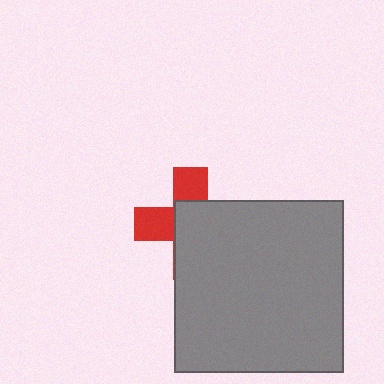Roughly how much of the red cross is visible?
A small part of it is visible (roughly 38%).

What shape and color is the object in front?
The object in front is a gray rectangle.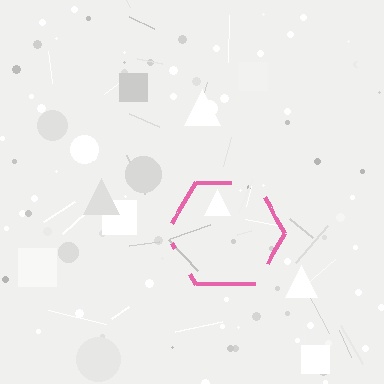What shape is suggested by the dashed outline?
The dashed outline suggests a hexagon.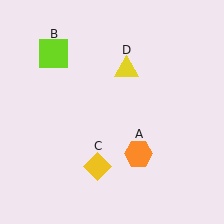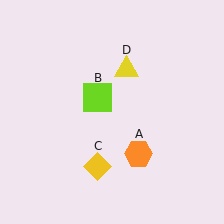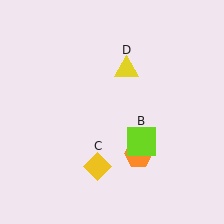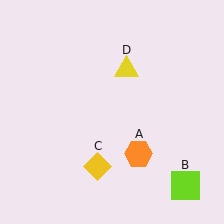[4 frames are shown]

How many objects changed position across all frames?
1 object changed position: lime square (object B).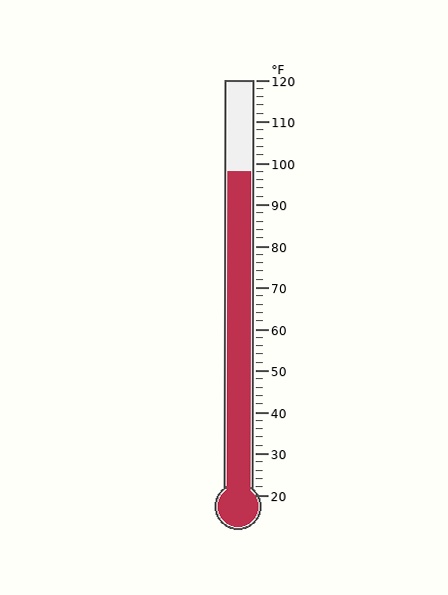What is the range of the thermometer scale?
The thermometer scale ranges from 20°F to 120°F.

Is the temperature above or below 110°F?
The temperature is below 110°F.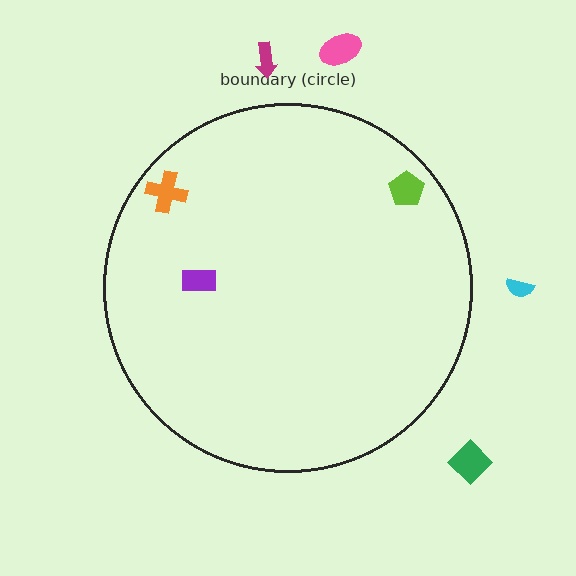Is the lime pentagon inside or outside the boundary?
Inside.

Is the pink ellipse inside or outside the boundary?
Outside.